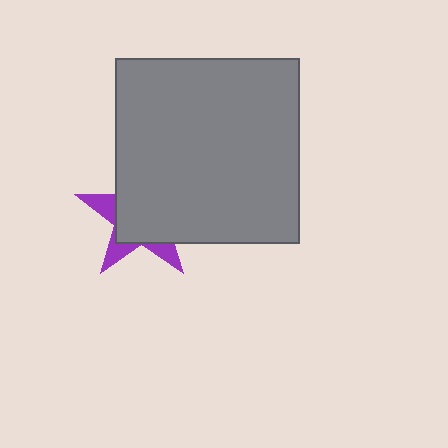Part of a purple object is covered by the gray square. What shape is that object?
It is a star.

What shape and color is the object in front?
The object in front is a gray square.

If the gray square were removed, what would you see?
You would see the complete purple star.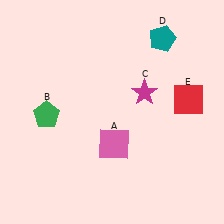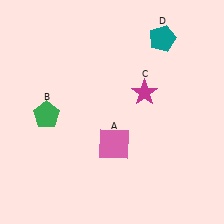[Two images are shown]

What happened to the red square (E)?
The red square (E) was removed in Image 2. It was in the top-right area of Image 1.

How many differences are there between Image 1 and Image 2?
There is 1 difference between the two images.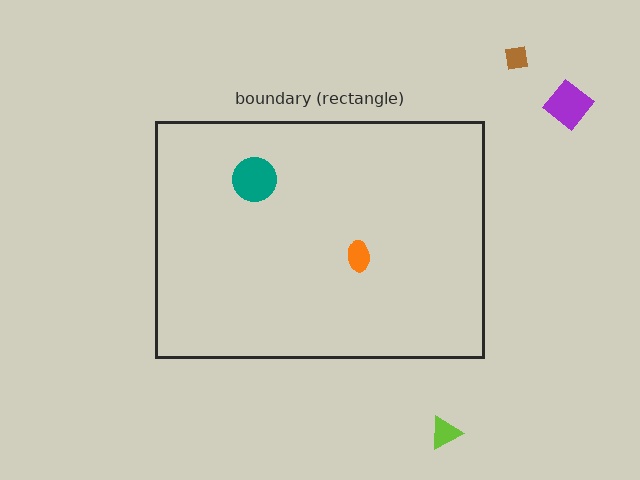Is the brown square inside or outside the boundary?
Outside.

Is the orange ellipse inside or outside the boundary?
Inside.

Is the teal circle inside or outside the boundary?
Inside.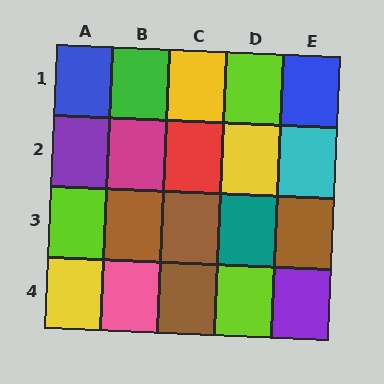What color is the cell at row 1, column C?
Yellow.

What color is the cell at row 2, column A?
Purple.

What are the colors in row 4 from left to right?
Yellow, pink, brown, lime, purple.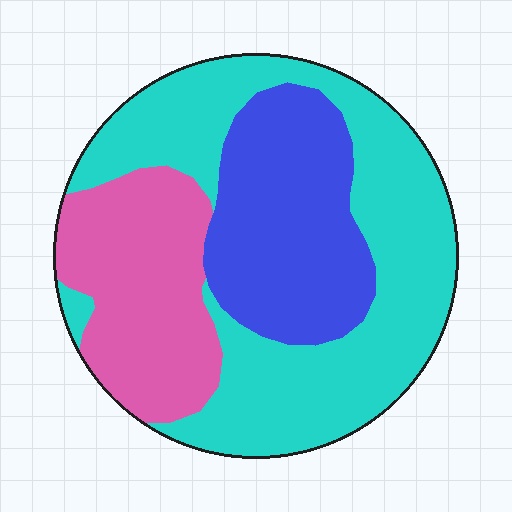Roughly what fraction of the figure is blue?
Blue takes up between a quarter and a half of the figure.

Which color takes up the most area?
Cyan, at roughly 50%.